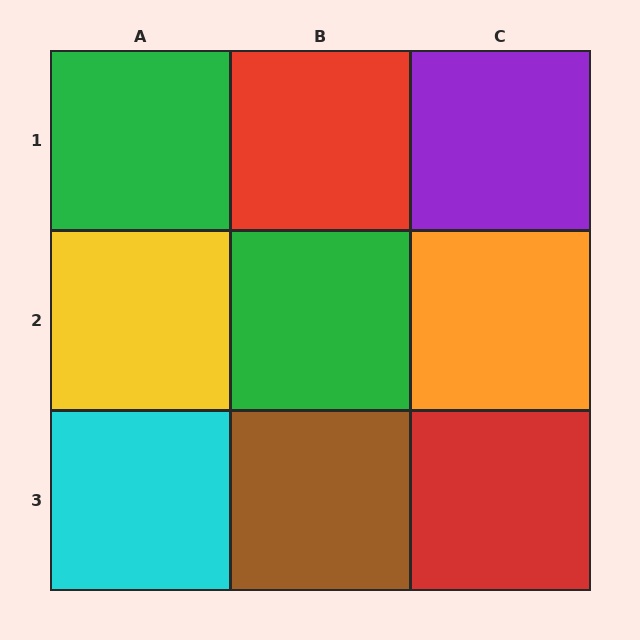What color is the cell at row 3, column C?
Red.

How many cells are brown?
1 cell is brown.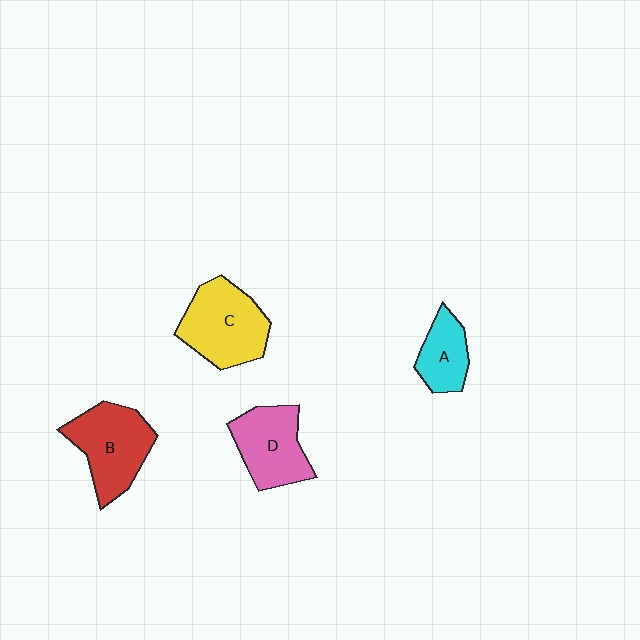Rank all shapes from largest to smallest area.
From largest to smallest: C (yellow), B (red), D (pink), A (cyan).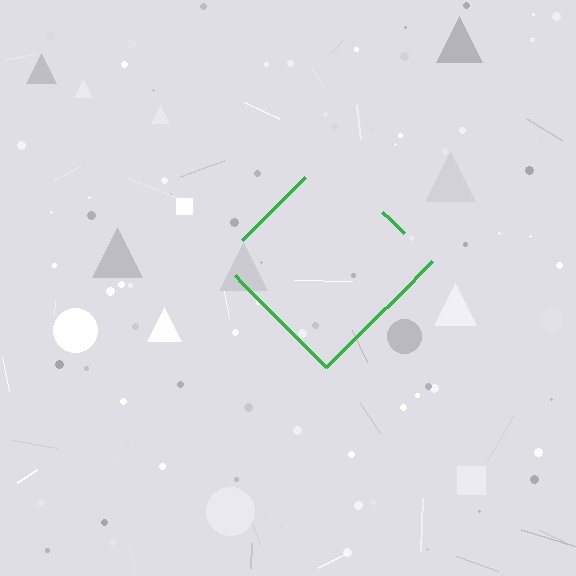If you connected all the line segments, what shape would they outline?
They would outline a diamond.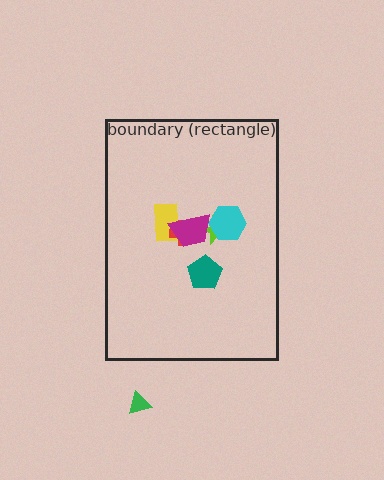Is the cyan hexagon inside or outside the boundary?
Inside.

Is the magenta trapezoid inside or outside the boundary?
Inside.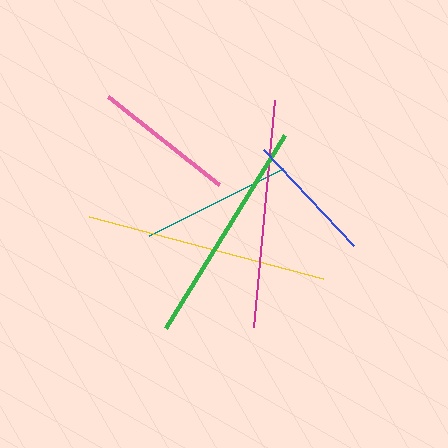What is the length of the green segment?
The green segment is approximately 227 pixels long.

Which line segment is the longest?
The yellow line is the longest at approximately 241 pixels.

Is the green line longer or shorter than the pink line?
The green line is longer than the pink line.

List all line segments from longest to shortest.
From longest to shortest: yellow, magenta, green, teal, pink, blue.